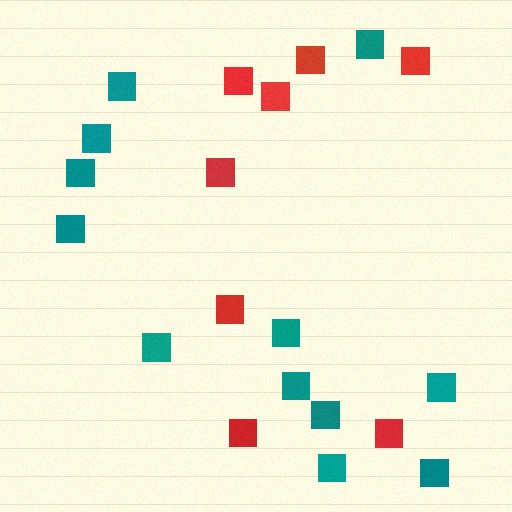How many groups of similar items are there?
There are 2 groups: one group of red squares (8) and one group of teal squares (12).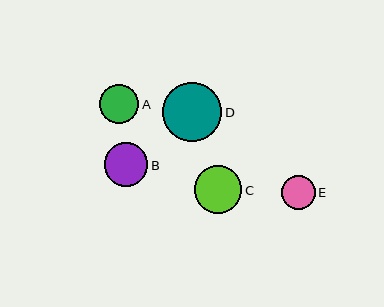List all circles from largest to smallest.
From largest to smallest: D, C, B, A, E.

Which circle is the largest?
Circle D is the largest with a size of approximately 59 pixels.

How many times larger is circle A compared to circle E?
Circle A is approximately 1.1 times the size of circle E.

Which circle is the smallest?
Circle E is the smallest with a size of approximately 34 pixels.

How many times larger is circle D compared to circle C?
Circle D is approximately 1.2 times the size of circle C.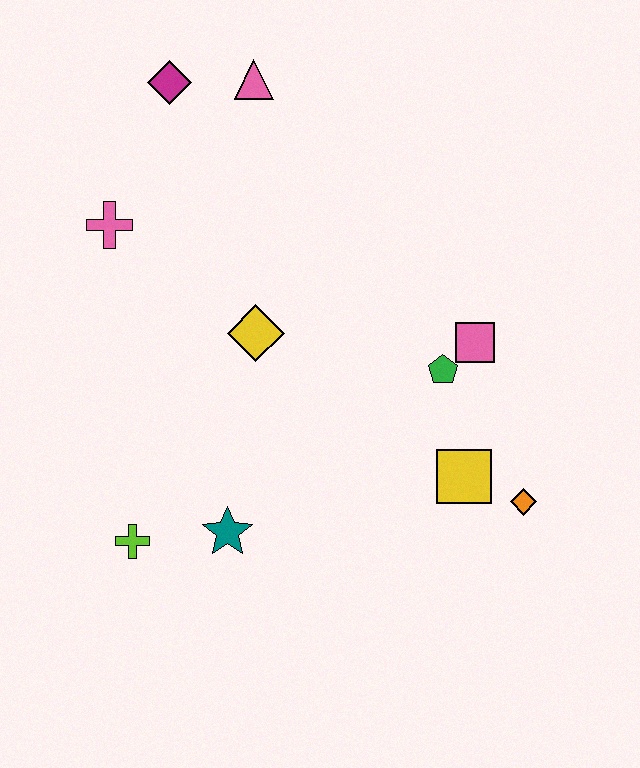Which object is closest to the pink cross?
The magenta diamond is closest to the pink cross.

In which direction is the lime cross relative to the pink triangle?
The lime cross is below the pink triangle.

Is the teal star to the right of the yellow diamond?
No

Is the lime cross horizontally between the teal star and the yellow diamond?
No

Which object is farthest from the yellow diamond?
The orange diamond is farthest from the yellow diamond.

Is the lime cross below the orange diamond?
Yes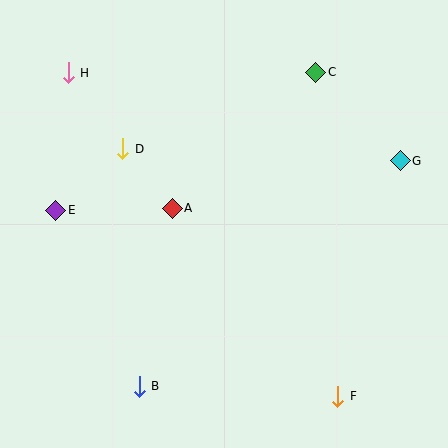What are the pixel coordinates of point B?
Point B is at (139, 386).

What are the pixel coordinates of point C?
Point C is at (316, 72).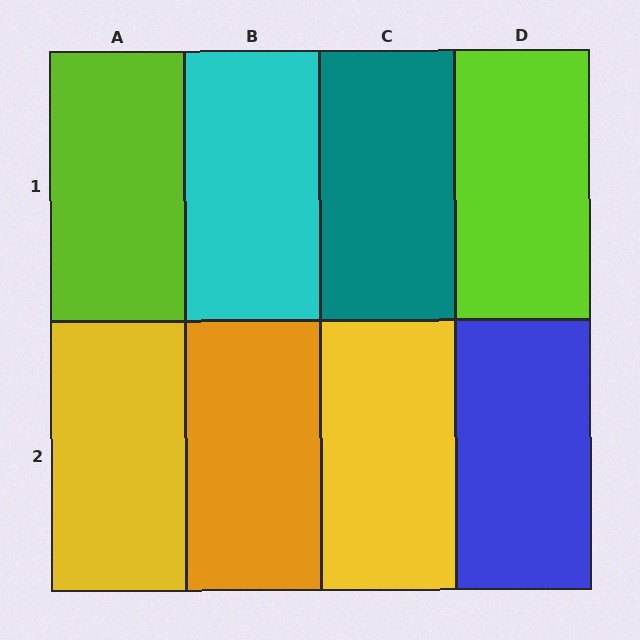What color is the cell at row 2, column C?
Yellow.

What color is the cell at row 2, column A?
Yellow.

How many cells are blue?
1 cell is blue.